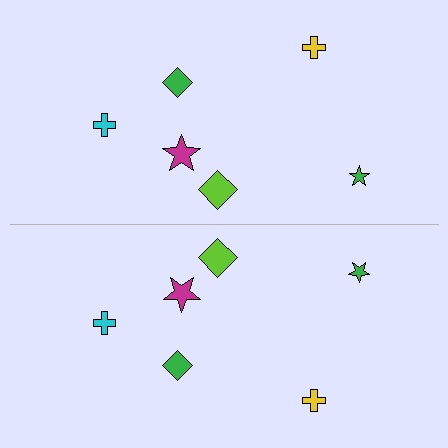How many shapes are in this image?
There are 12 shapes in this image.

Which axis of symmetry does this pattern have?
The pattern has a horizontal axis of symmetry running through the center of the image.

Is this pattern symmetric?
Yes, this pattern has bilateral (reflection) symmetry.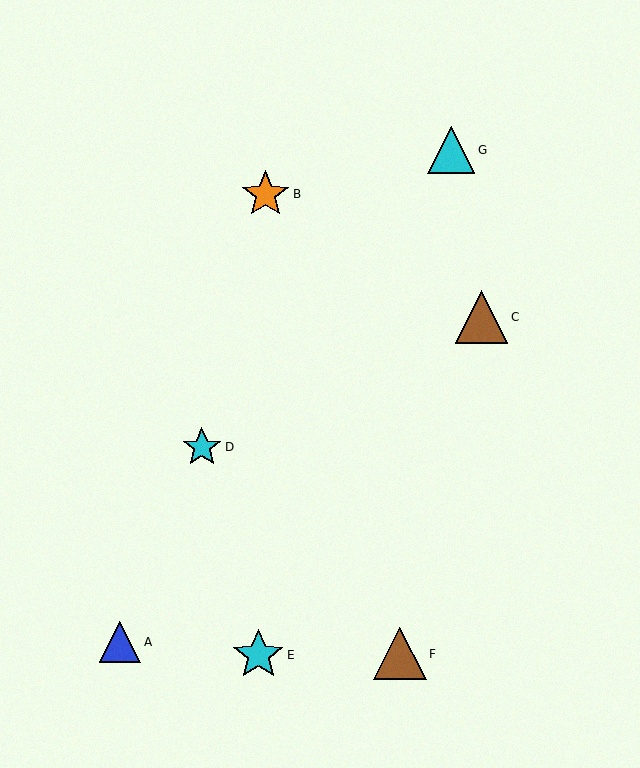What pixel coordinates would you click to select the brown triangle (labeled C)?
Click at (481, 317) to select the brown triangle C.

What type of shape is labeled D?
Shape D is a cyan star.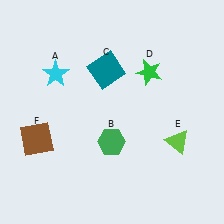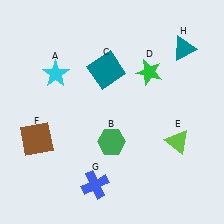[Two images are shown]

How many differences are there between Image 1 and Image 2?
There are 2 differences between the two images.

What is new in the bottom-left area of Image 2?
A blue cross (G) was added in the bottom-left area of Image 2.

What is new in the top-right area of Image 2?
A teal triangle (H) was added in the top-right area of Image 2.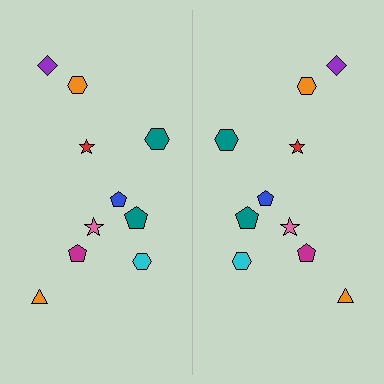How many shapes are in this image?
There are 20 shapes in this image.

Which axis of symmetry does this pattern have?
The pattern has a vertical axis of symmetry running through the center of the image.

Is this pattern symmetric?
Yes, this pattern has bilateral (reflection) symmetry.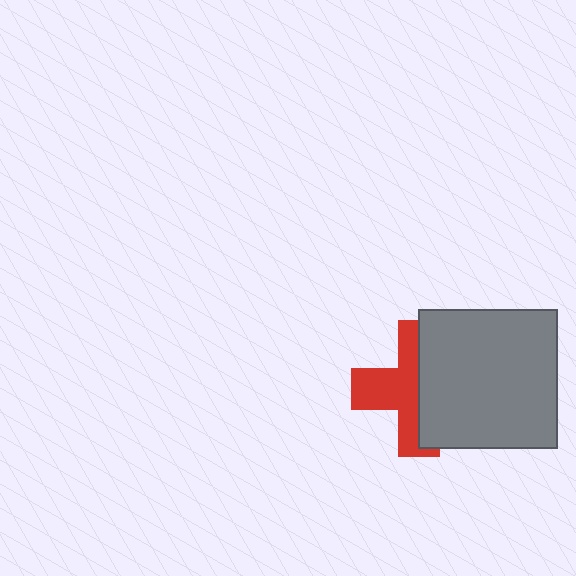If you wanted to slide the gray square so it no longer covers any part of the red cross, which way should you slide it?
Slide it right — that is the most direct way to separate the two shapes.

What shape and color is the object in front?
The object in front is a gray square.